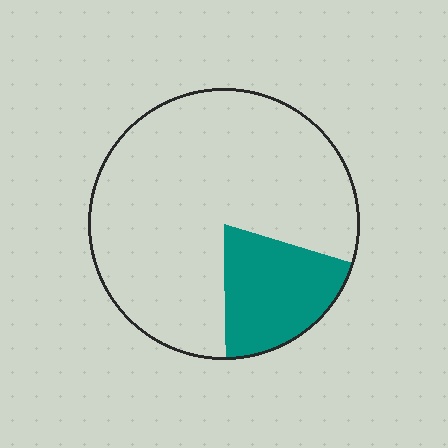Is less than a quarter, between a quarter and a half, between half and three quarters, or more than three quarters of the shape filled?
Less than a quarter.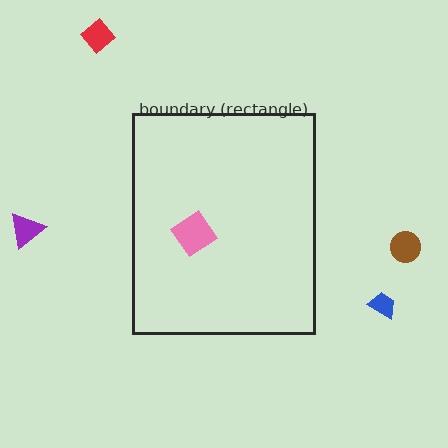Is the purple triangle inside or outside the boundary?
Outside.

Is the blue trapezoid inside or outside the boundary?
Outside.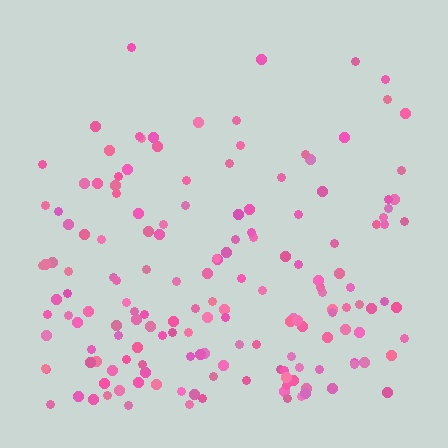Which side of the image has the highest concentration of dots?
The bottom.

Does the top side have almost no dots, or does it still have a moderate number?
Still a moderate number, just noticeably fewer than the bottom.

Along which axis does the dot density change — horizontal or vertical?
Vertical.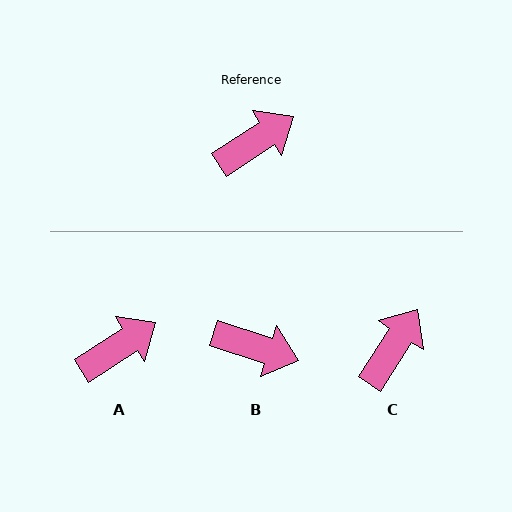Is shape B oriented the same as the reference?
No, it is off by about 51 degrees.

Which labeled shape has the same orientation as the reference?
A.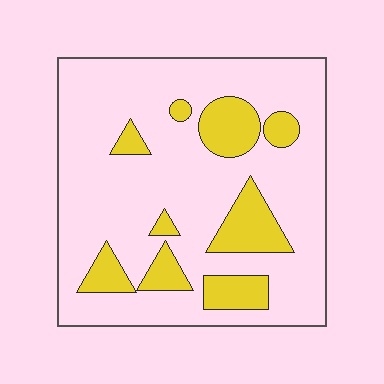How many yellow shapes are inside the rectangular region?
9.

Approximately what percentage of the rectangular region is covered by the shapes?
Approximately 20%.